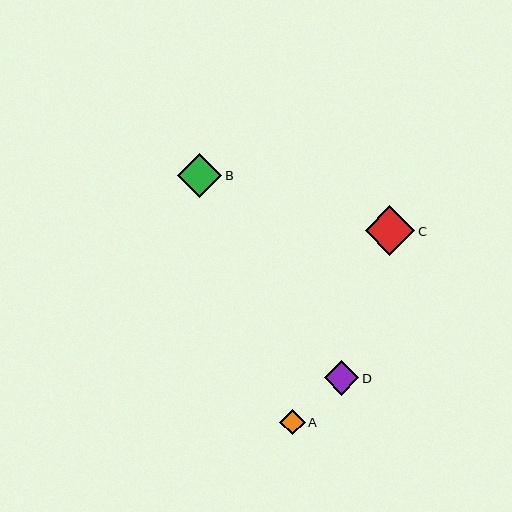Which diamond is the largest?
Diamond C is the largest with a size of approximately 50 pixels.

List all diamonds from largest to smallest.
From largest to smallest: C, B, D, A.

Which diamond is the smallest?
Diamond A is the smallest with a size of approximately 26 pixels.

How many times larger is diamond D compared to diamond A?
Diamond D is approximately 1.3 times the size of diamond A.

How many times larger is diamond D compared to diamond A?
Diamond D is approximately 1.3 times the size of diamond A.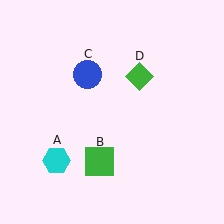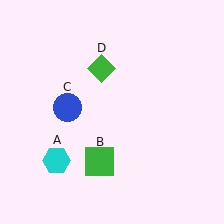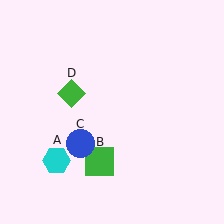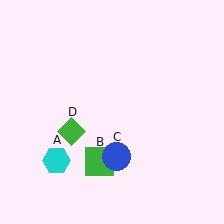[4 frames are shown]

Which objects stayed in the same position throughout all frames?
Cyan hexagon (object A) and green square (object B) remained stationary.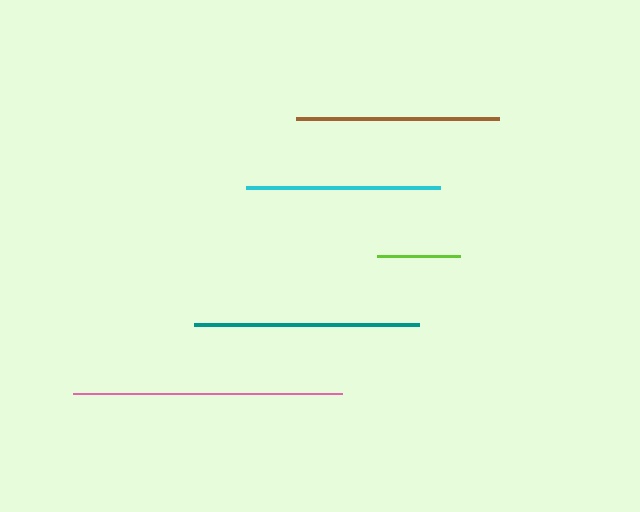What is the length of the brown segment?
The brown segment is approximately 204 pixels long.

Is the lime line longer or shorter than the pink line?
The pink line is longer than the lime line.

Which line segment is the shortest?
The lime line is the shortest at approximately 83 pixels.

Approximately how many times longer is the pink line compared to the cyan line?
The pink line is approximately 1.4 times the length of the cyan line.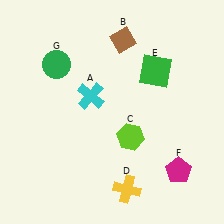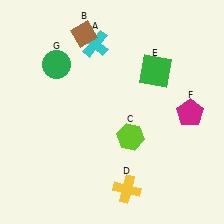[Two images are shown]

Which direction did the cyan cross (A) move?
The cyan cross (A) moved up.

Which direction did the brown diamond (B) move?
The brown diamond (B) moved left.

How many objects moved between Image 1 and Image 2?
3 objects moved between the two images.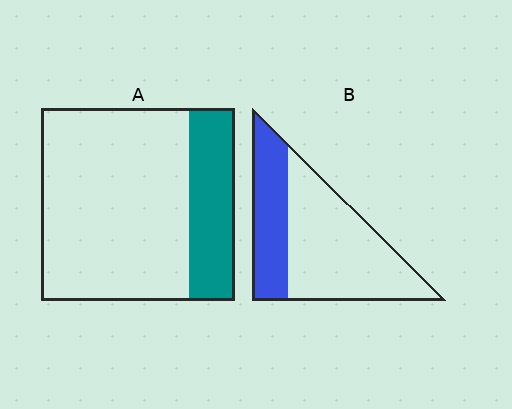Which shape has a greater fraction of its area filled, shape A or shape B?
Shape B.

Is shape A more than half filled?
No.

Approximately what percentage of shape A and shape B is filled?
A is approximately 25% and B is approximately 35%.